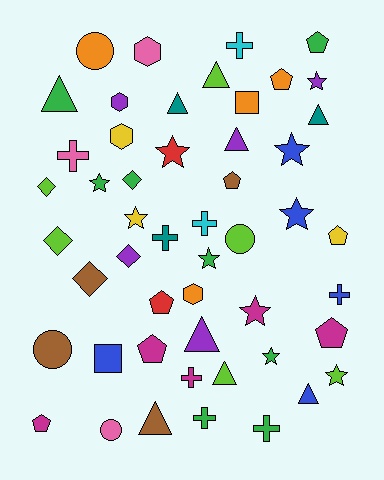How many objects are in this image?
There are 50 objects.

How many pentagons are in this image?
There are 8 pentagons.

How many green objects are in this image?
There are 8 green objects.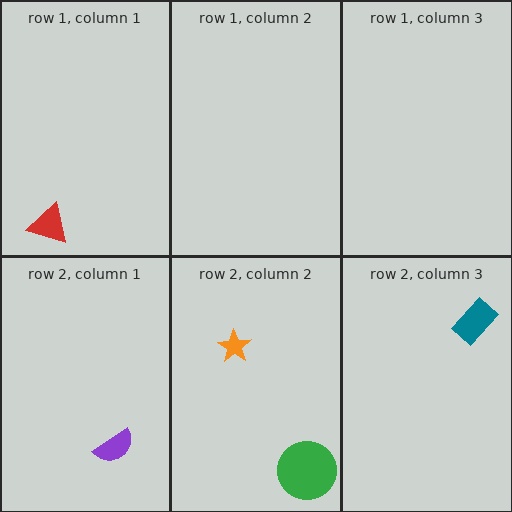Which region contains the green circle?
The row 2, column 2 region.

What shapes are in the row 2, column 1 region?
The purple semicircle.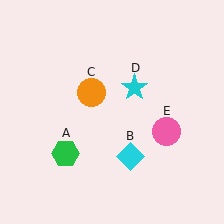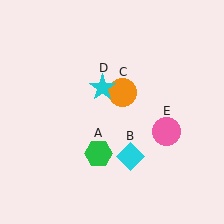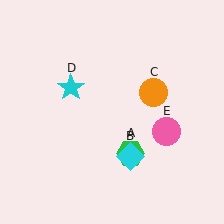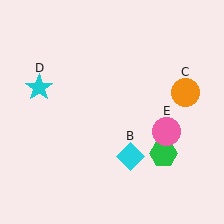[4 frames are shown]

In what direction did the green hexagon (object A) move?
The green hexagon (object A) moved right.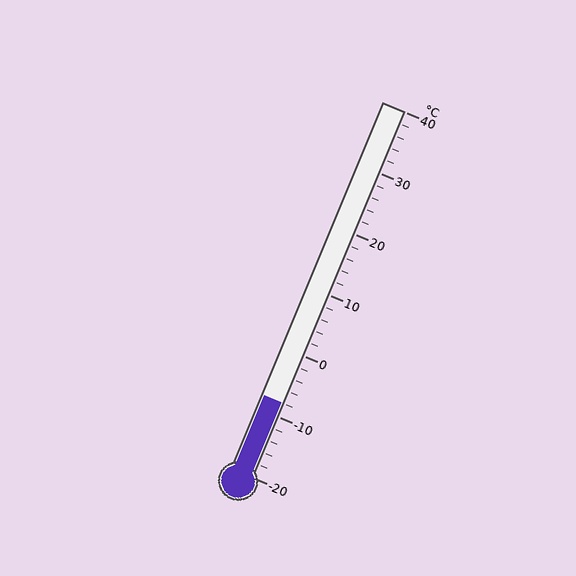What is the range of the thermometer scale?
The thermometer scale ranges from -20°C to 40°C.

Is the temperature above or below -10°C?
The temperature is above -10°C.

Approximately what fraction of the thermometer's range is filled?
The thermometer is filled to approximately 20% of its range.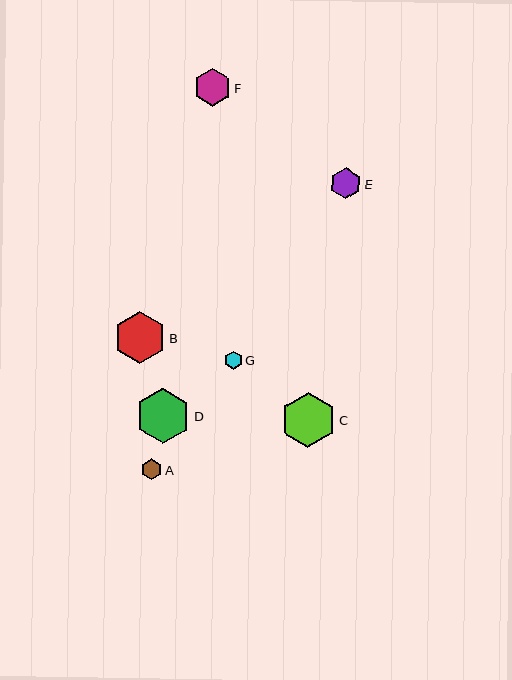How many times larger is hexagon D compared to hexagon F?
Hexagon D is approximately 1.5 times the size of hexagon F.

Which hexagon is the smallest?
Hexagon G is the smallest with a size of approximately 18 pixels.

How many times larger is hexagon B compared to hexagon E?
Hexagon B is approximately 1.6 times the size of hexagon E.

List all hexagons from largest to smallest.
From largest to smallest: D, C, B, F, E, A, G.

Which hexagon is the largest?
Hexagon D is the largest with a size of approximately 55 pixels.